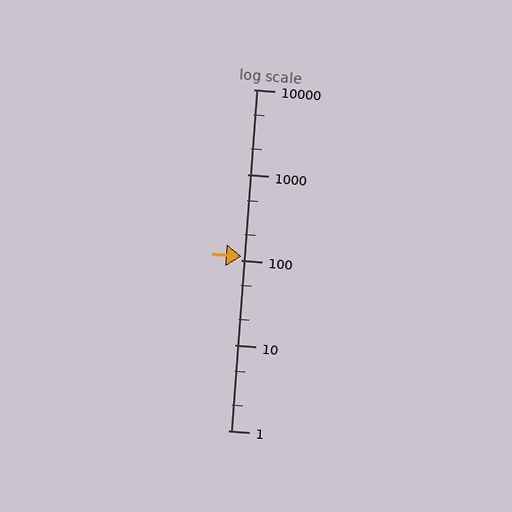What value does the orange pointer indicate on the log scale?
The pointer indicates approximately 110.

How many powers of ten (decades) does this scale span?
The scale spans 4 decades, from 1 to 10000.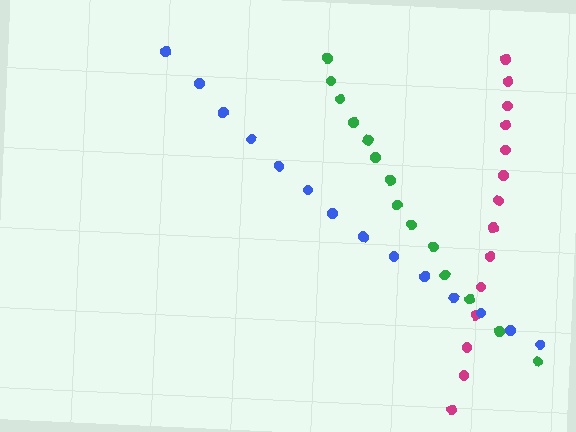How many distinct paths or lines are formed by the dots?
There are 3 distinct paths.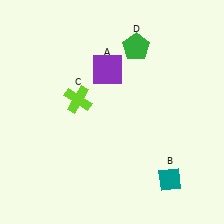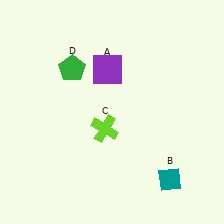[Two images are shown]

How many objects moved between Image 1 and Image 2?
2 objects moved between the two images.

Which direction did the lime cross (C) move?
The lime cross (C) moved down.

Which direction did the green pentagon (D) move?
The green pentagon (D) moved left.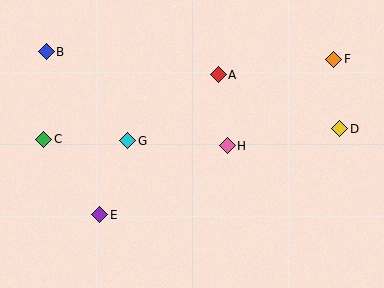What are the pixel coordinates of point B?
Point B is at (46, 52).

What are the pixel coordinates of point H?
Point H is at (227, 146).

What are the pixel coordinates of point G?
Point G is at (128, 141).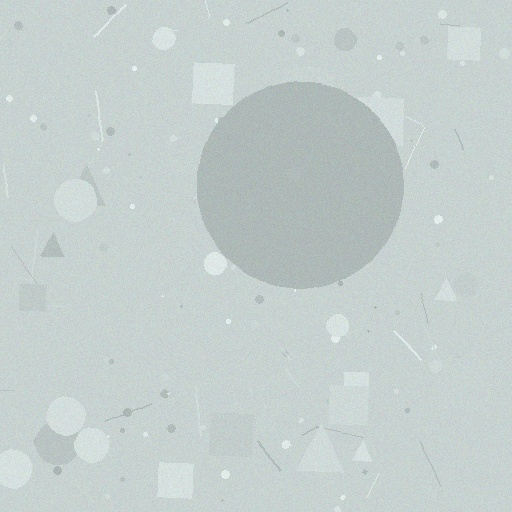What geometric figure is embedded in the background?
A circle is embedded in the background.